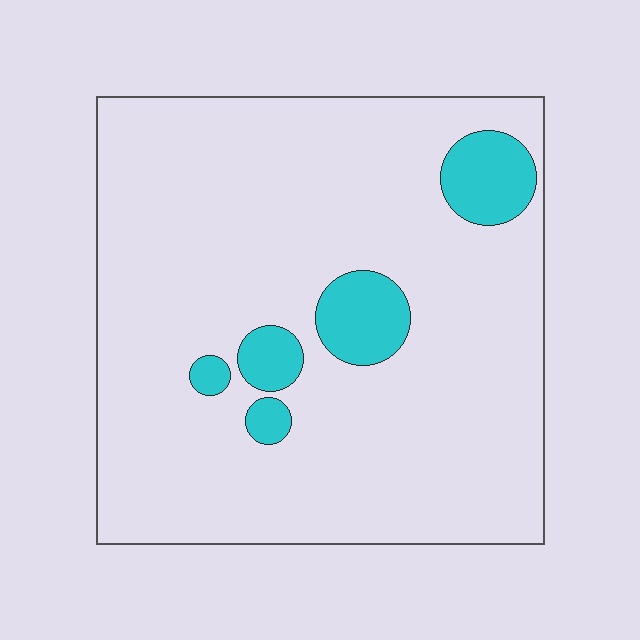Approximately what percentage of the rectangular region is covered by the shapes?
Approximately 10%.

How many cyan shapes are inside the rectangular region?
5.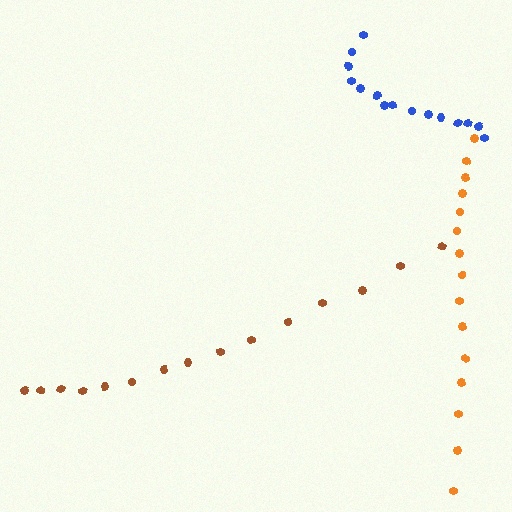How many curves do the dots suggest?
There are 3 distinct paths.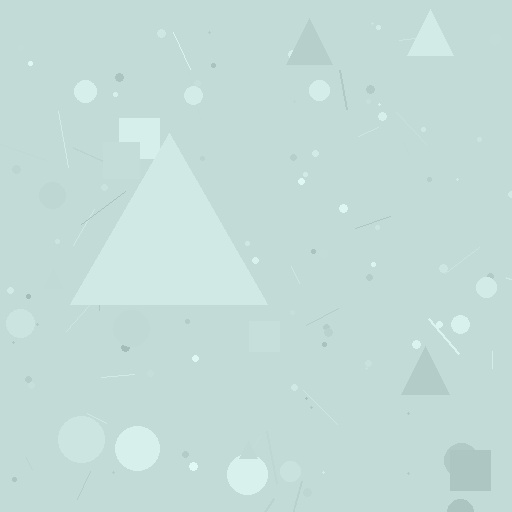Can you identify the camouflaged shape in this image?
The camouflaged shape is a triangle.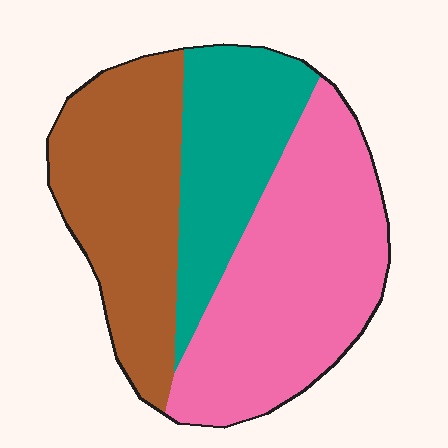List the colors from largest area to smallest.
From largest to smallest: pink, brown, teal.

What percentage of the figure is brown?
Brown takes up between a quarter and a half of the figure.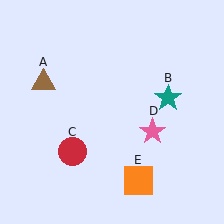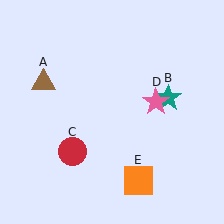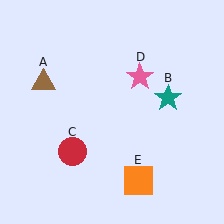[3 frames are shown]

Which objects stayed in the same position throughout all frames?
Brown triangle (object A) and teal star (object B) and red circle (object C) and orange square (object E) remained stationary.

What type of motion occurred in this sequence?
The pink star (object D) rotated counterclockwise around the center of the scene.